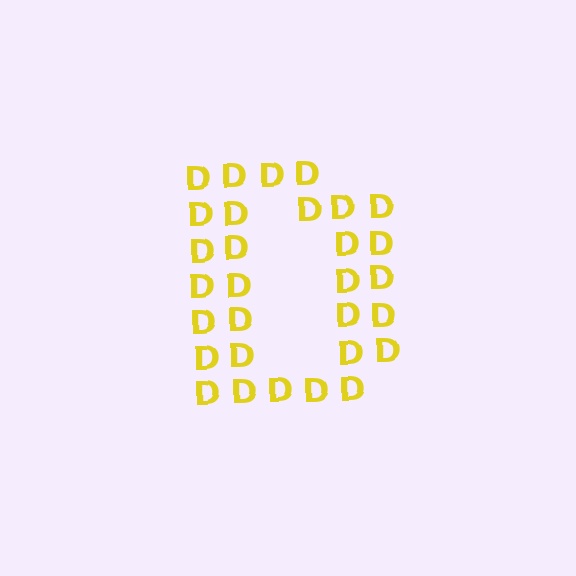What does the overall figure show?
The overall figure shows the letter D.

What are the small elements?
The small elements are letter D's.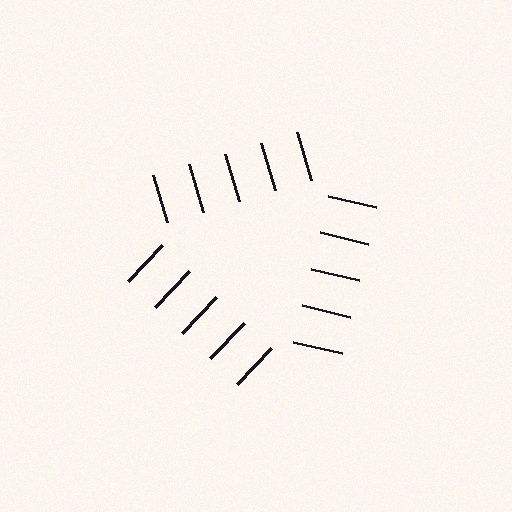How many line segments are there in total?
15 — 5 along each of the 3 edges.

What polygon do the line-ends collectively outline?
An illusory triangle — the line segments terminate on its edges but no continuous stroke is drawn.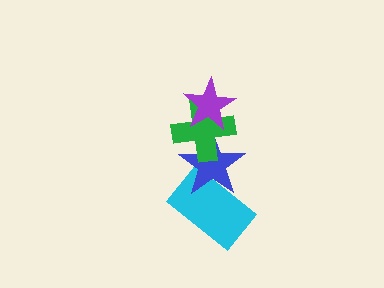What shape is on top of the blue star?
The green cross is on top of the blue star.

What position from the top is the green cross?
The green cross is 2nd from the top.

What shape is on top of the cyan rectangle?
The blue star is on top of the cyan rectangle.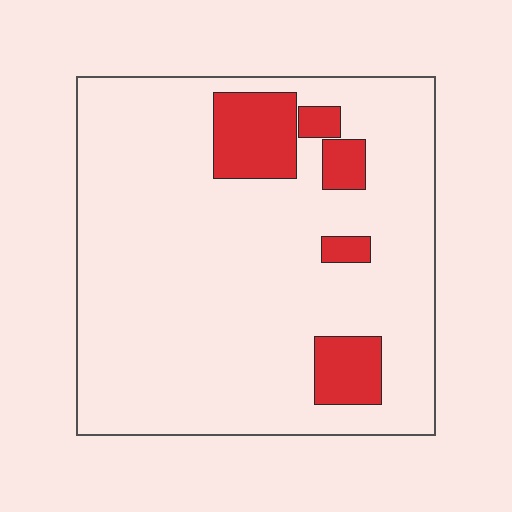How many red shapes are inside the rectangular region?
5.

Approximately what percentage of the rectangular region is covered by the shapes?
Approximately 15%.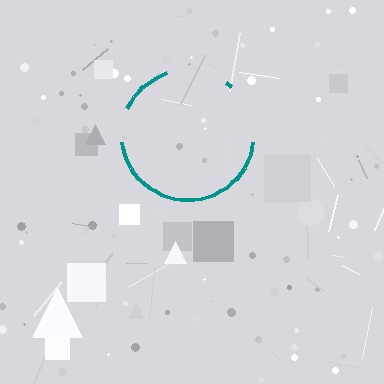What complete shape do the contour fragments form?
The contour fragments form a circle.